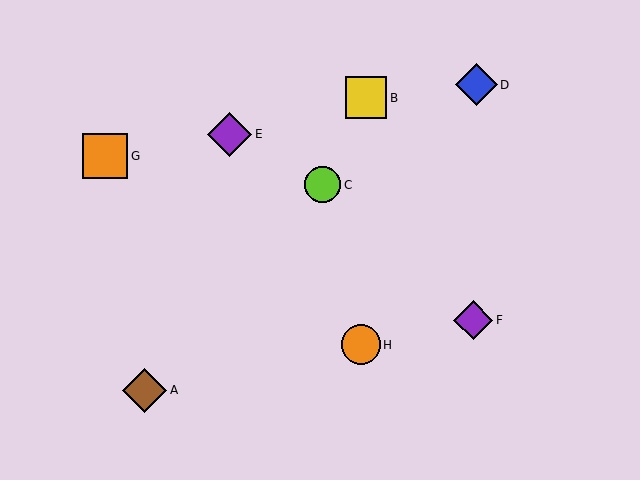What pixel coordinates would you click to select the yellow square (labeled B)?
Click at (366, 98) to select the yellow square B.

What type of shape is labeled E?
Shape E is a purple diamond.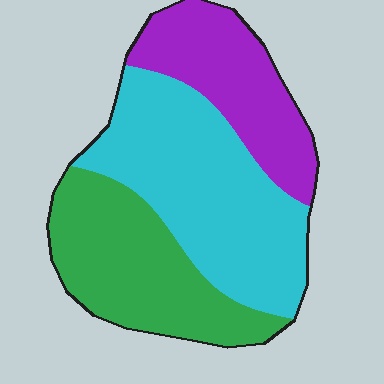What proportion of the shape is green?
Green takes up about one third (1/3) of the shape.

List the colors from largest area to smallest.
From largest to smallest: cyan, green, purple.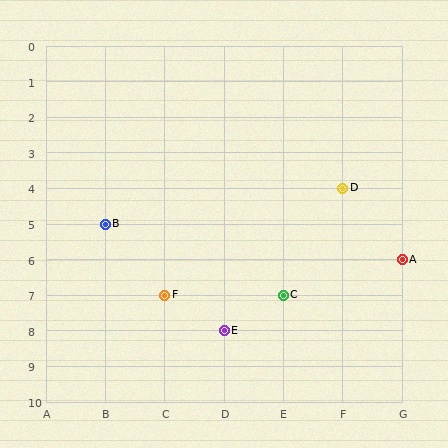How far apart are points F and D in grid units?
Points F and D are 3 columns and 3 rows apart (about 4.2 grid units diagonally).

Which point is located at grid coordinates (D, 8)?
Point E is at (D, 8).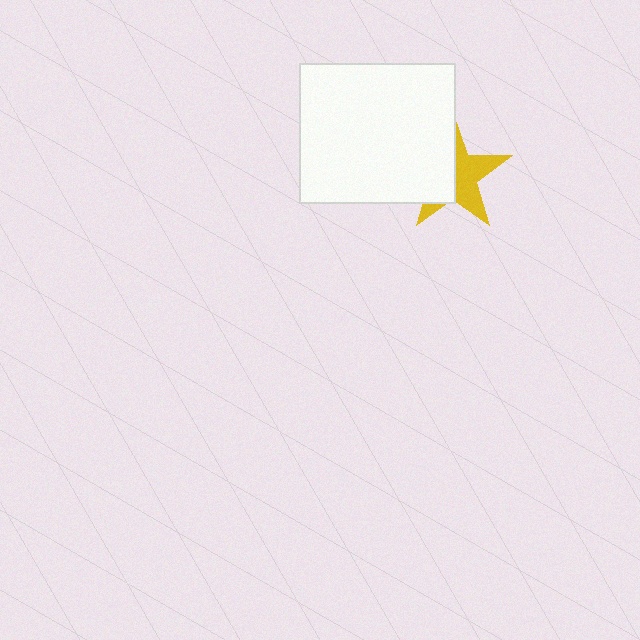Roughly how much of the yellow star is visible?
About half of it is visible (roughly 51%).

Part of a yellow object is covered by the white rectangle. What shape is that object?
It is a star.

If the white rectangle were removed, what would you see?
You would see the complete yellow star.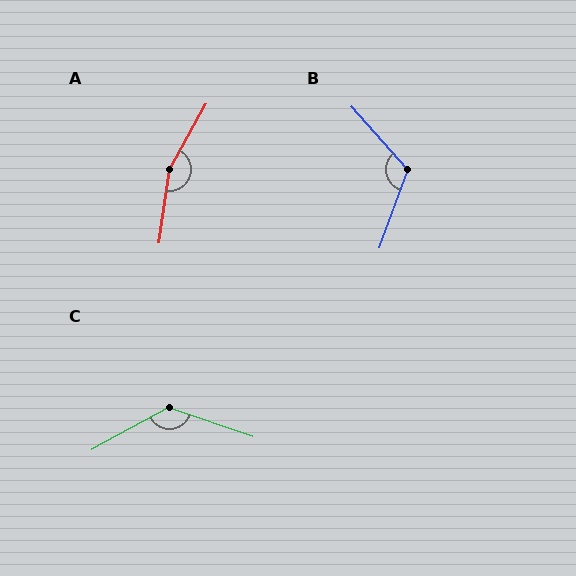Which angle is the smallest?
B, at approximately 118 degrees.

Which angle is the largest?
A, at approximately 159 degrees.